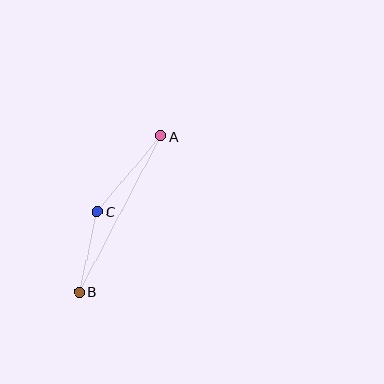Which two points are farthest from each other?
Points A and B are farthest from each other.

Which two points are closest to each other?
Points B and C are closest to each other.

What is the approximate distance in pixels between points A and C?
The distance between A and C is approximately 99 pixels.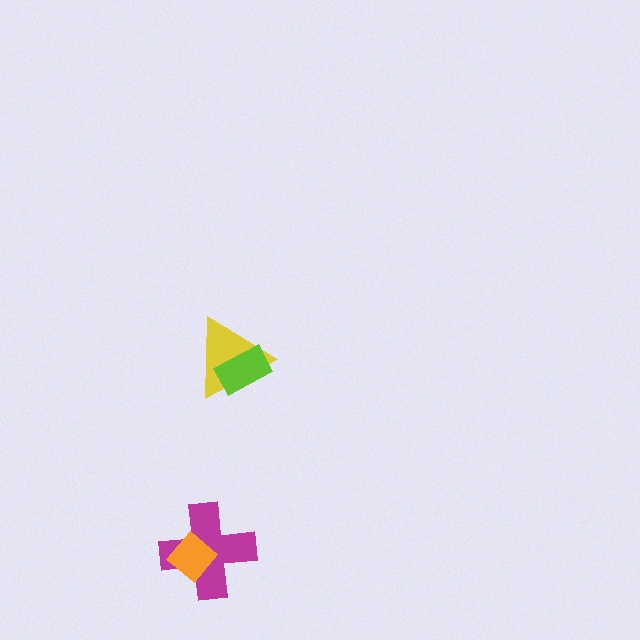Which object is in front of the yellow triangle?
The lime rectangle is in front of the yellow triangle.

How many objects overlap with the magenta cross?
1 object overlaps with the magenta cross.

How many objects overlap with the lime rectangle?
1 object overlaps with the lime rectangle.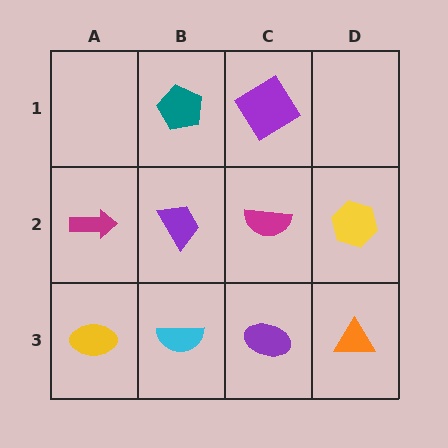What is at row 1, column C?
A purple diamond.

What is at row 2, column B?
A purple trapezoid.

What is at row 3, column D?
An orange triangle.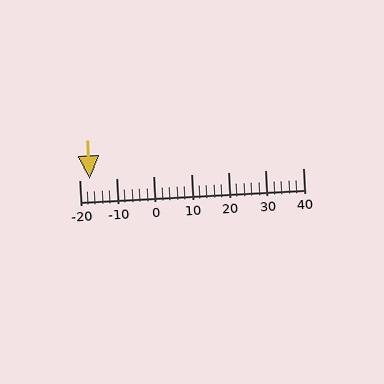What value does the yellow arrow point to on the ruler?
The yellow arrow points to approximately -17.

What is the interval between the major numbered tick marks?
The major tick marks are spaced 10 units apart.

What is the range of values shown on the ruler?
The ruler shows values from -20 to 40.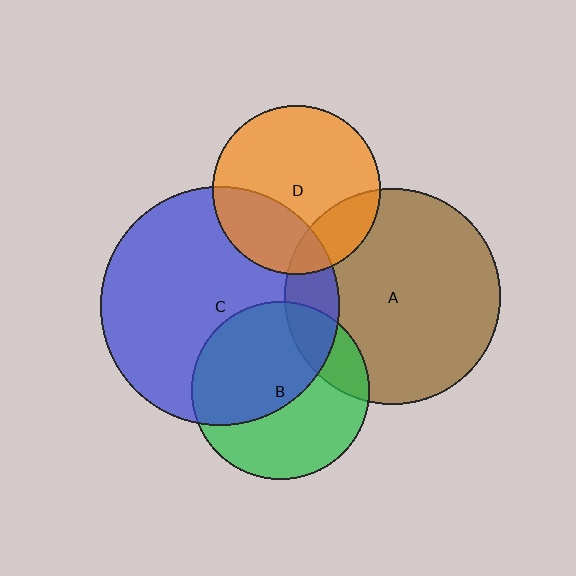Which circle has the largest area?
Circle C (blue).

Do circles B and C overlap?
Yes.